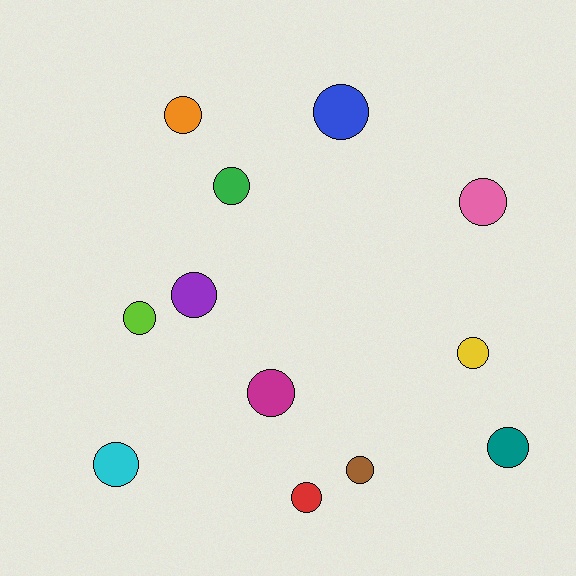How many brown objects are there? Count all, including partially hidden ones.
There is 1 brown object.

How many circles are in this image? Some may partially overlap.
There are 12 circles.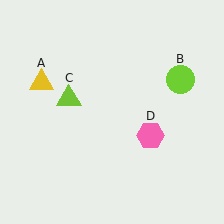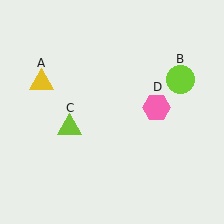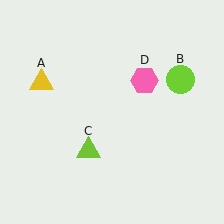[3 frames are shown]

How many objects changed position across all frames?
2 objects changed position: lime triangle (object C), pink hexagon (object D).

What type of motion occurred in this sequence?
The lime triangle (object C), pink hexagon (object D) rotated counterclockwise around the center of the scene.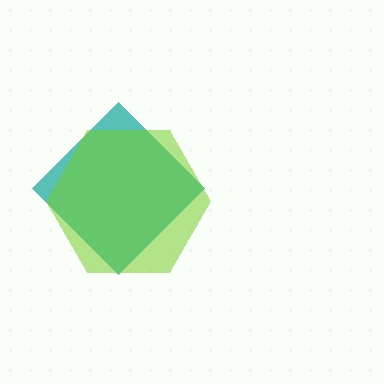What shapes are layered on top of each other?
The layered shapes are: a teal diamond, a lime hexagon.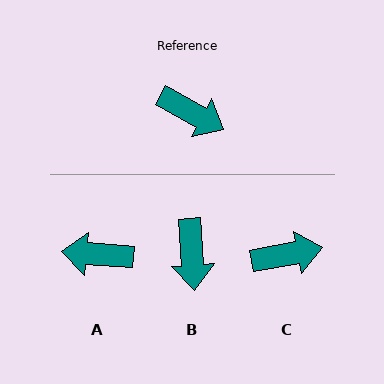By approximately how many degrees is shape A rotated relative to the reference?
Approximately 156 degrees clockwise.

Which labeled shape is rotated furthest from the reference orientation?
A, about 156 degrees away.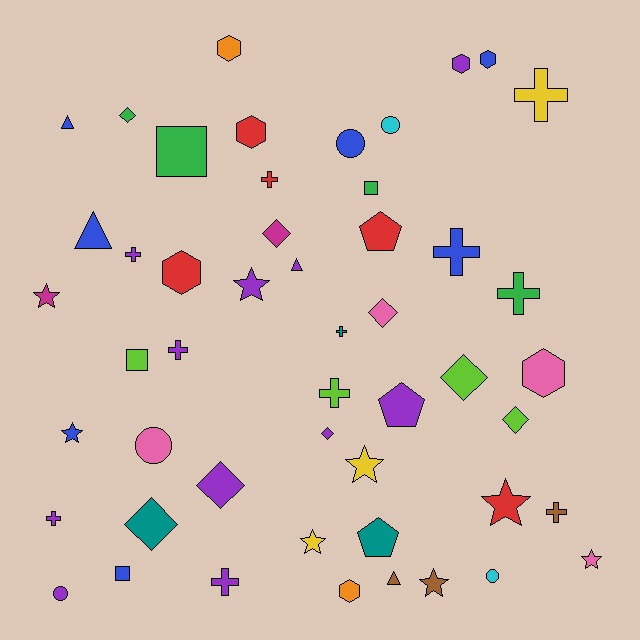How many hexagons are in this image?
There are 7 hexagons.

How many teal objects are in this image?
There are 3 teal objects.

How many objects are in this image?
There are 50 objects.